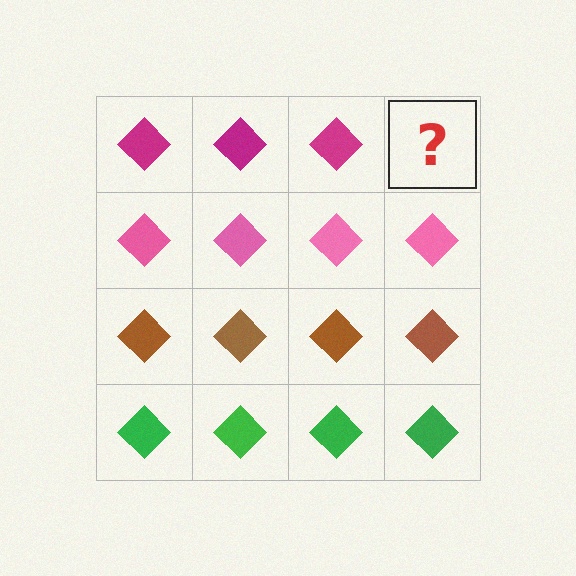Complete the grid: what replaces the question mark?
The question mark should be replaced with a magenta diamond.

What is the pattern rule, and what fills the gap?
The rule is that each row has a consistent color. The gap should be filled with a magenta diamond.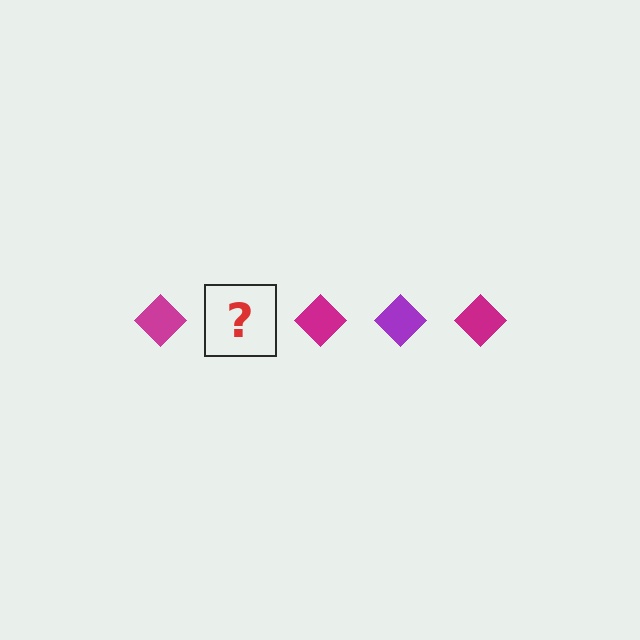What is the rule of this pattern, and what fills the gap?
The rule is that the pattern cycles through magenta, purple diamonds. The gap should be filled with a purple diamond.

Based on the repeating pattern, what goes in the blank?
The blank should be a purple diamond.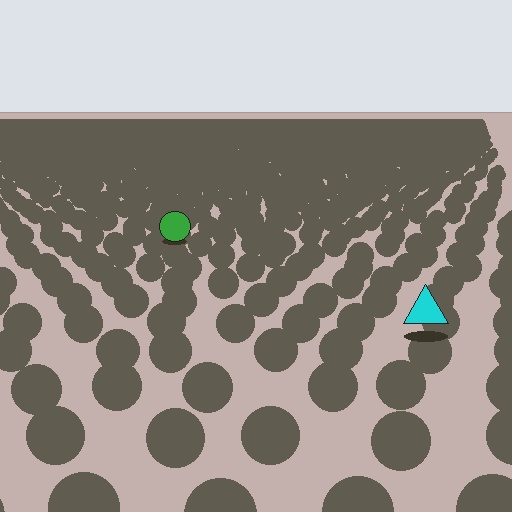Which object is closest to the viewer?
The cyan triangle is closest. The texture marks near it are larger and more spread out.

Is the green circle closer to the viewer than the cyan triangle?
No. The cyan triangle is closer — you can tell from the texture gradient: the ground texture is coarser near it.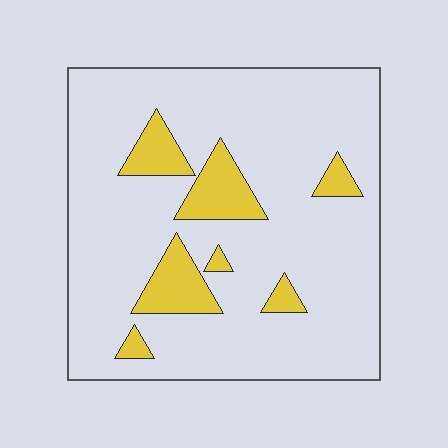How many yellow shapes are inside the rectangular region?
7.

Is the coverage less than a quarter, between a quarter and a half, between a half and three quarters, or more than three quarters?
Less than a quarter.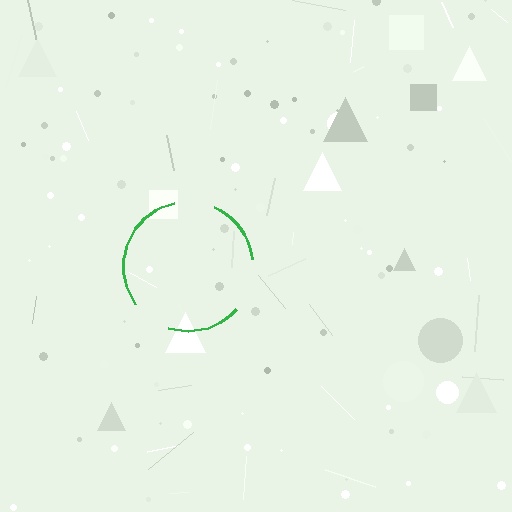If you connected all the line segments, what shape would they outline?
They would outline a circle.